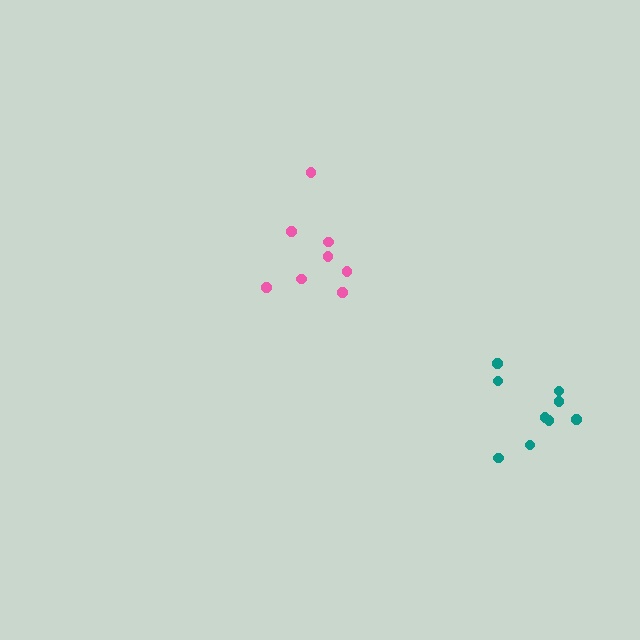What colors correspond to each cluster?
The clusters are colored: teal, pink.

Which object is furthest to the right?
The teal cluster is rightmost.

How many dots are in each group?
Group 1: 9 dots, Group 2: 8 dots (17 total).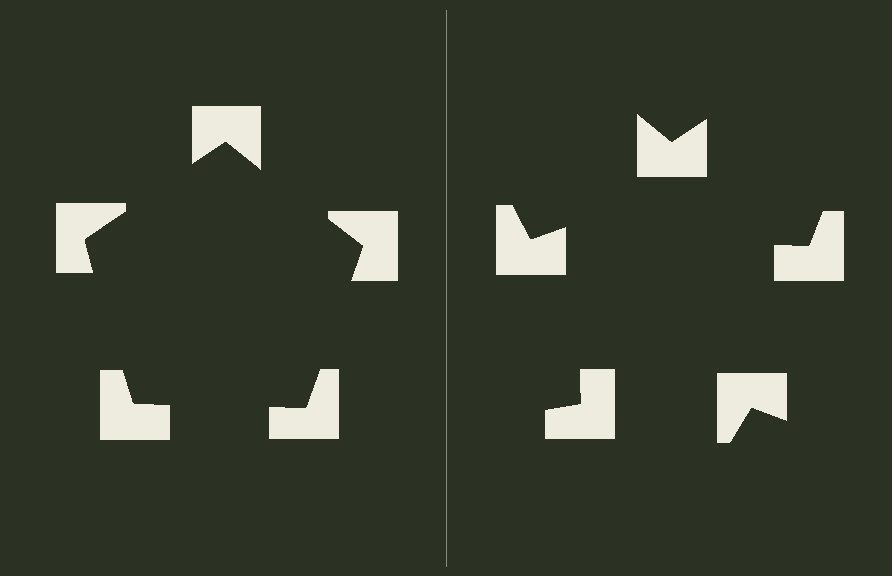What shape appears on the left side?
An illusory pentagon.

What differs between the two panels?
The notched squares are positioned identically on both sides; only the wedge orientations differ. On the left they align to a pentagon; on the right they are misaligned.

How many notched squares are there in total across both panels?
10 — 5 on each side.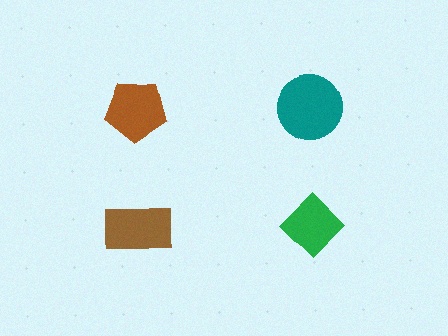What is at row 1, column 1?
A brown pentagon.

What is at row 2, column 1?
A brown rectangle.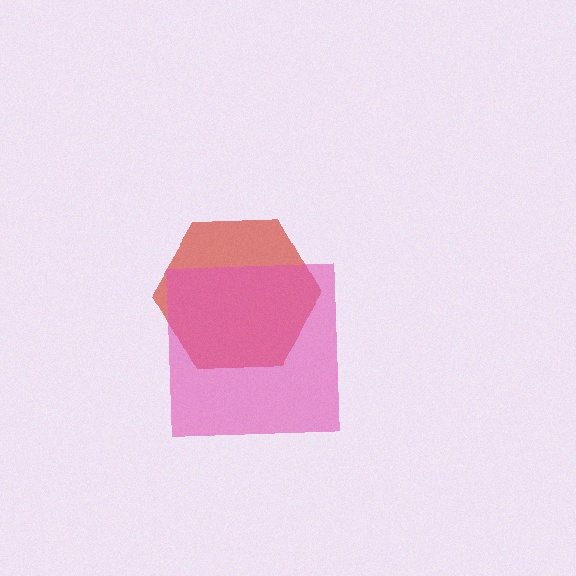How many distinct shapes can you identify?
There are 2 distinct shapes: a red hexagon, a pink square.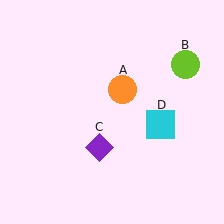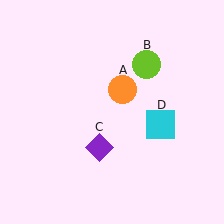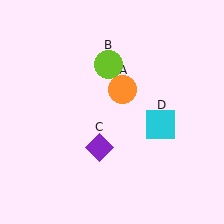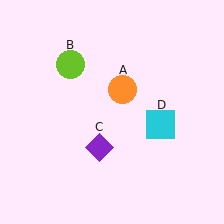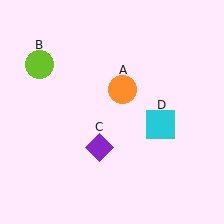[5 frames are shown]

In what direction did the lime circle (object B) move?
The lime circle (object B) moved left.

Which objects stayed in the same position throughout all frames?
Orange circle (object A) and purple diamond (object C) and cyan square (object D) remained stationary.